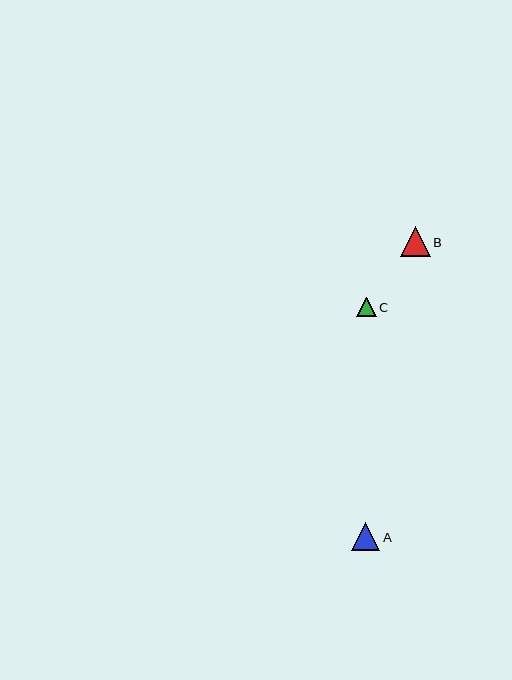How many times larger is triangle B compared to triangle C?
Triangle B is approximately 1.6 times the size of triangle C.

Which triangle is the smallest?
Triangle C is the smallest with a size of approximately 19 pixels.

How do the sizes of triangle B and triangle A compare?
Triangle B and triangle A are approximately the same size.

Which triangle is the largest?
Triangle B is the largest with a size of approximately 30 pixels.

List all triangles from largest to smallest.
From largest to smallest: B, A, C.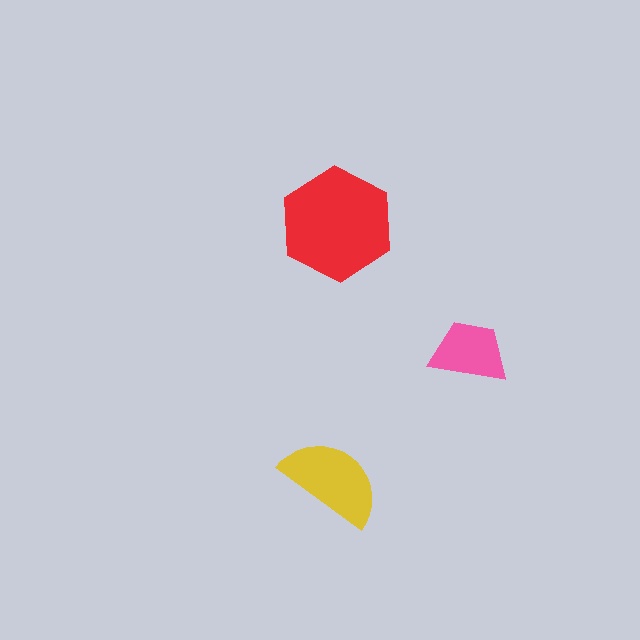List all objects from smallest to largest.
The pink trapezoid, the yellow semicircle, the red hexagon.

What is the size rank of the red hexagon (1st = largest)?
1st.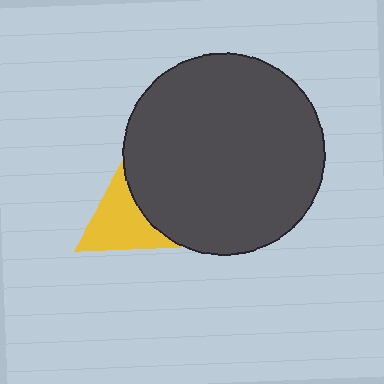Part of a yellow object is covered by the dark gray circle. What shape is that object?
It is a triangle.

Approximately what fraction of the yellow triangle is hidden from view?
Roughly 45% of the yellow triangle is hidden behind the dark gray circle.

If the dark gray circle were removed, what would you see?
You would see the complete yellow triangle.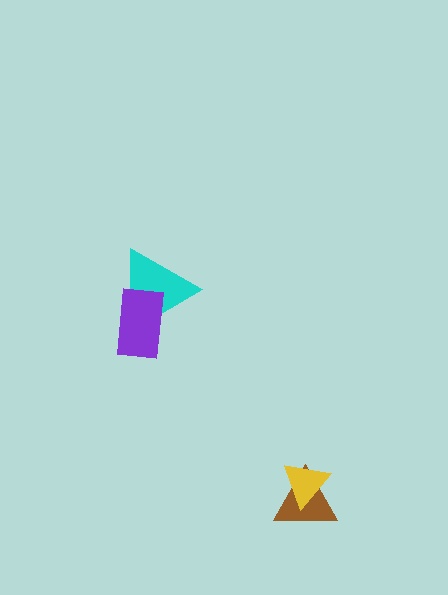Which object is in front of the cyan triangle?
The purple rectangle is in front of the cyan triangle.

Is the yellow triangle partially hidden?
No, no other shape covers it.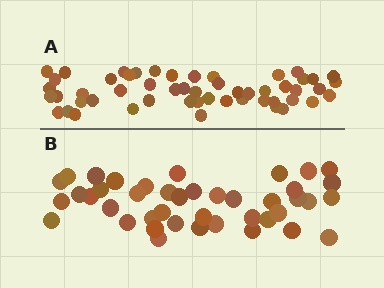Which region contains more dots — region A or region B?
Region A (the top region) has more dots.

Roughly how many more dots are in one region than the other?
Region A has roughly 12 or so more dots than region B.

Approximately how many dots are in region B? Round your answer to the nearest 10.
About 40 dots. (The exact count is 42, which rounds to 40.)